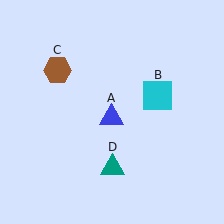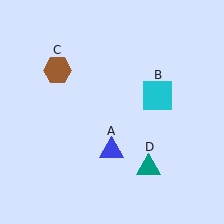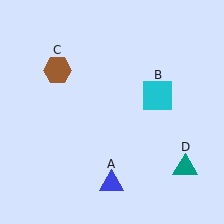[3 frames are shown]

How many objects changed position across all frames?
2 objects changed position: blue triangle (object A), teal triangle (object D).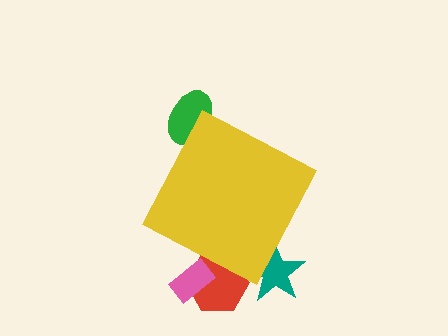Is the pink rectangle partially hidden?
Yes, the pink rectangle is partially hidden behind the yellow diamond.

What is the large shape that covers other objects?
A yellow diamond.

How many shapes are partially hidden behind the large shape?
4 shapes are partially hidden.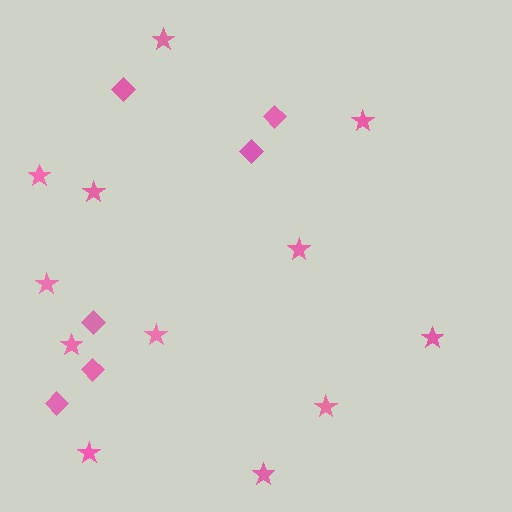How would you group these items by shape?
There are 2 groups: one group of diamonds (6) and one group of stars (12).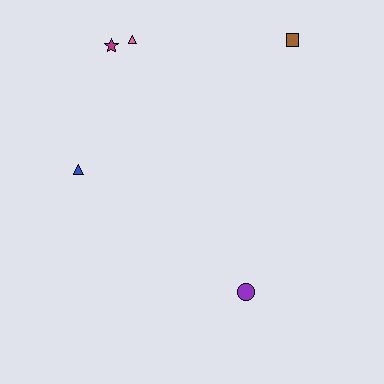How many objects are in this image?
There are 5 objects.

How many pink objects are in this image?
There is 1 pink object.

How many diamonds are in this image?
There are no diamonds.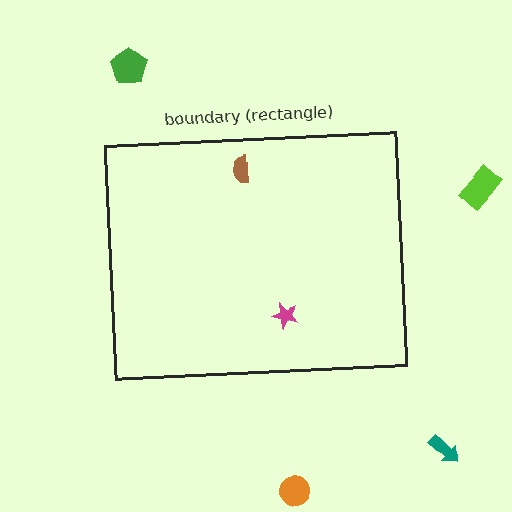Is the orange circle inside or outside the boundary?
Outside.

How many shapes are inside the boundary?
2 inside, 4 outside.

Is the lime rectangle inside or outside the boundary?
Outside.